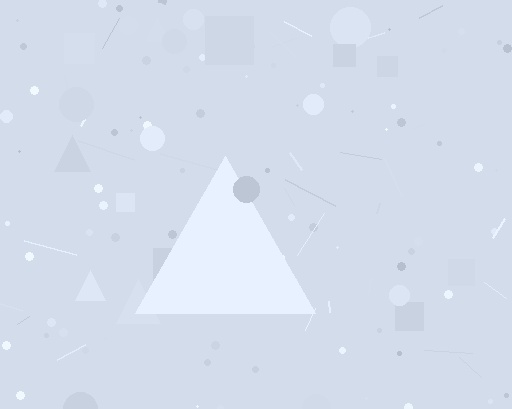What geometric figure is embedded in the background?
A triangle is embedded in the background.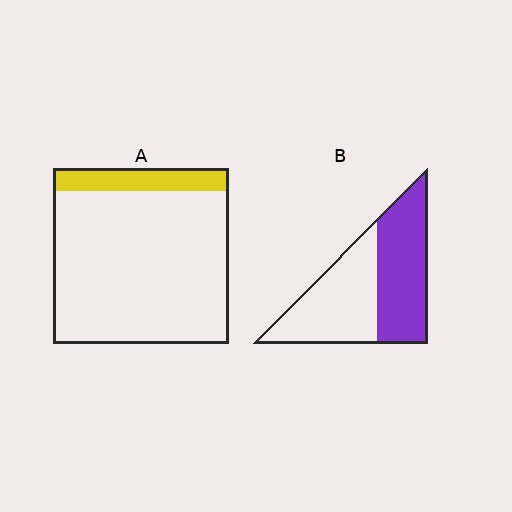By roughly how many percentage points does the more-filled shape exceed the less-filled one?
By roughly 35 percentage points (B over A).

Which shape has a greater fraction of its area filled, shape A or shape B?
Shape B.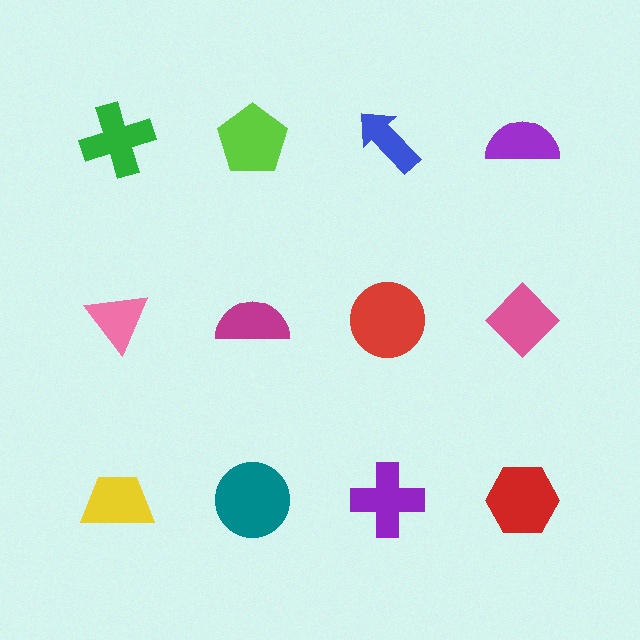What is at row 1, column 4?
A purple semicircle.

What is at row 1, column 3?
A blue arrow.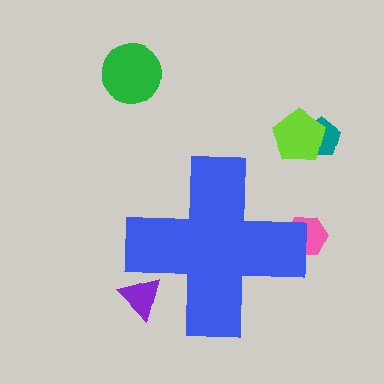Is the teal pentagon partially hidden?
No, the teal pentagon is fully visible.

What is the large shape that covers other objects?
A blue cross.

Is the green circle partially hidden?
No, the green circle is fully visible.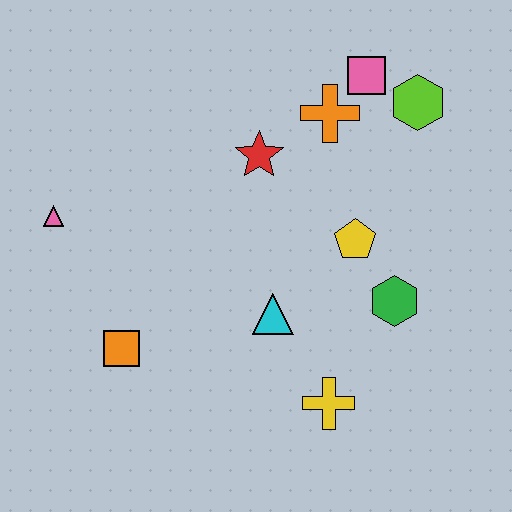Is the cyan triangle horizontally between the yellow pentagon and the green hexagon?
No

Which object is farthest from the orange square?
The lime hexagon is farthest from the orange square.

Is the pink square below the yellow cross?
No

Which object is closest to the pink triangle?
The orange square is closest to the pink triangle.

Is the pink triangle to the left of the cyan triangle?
Yes